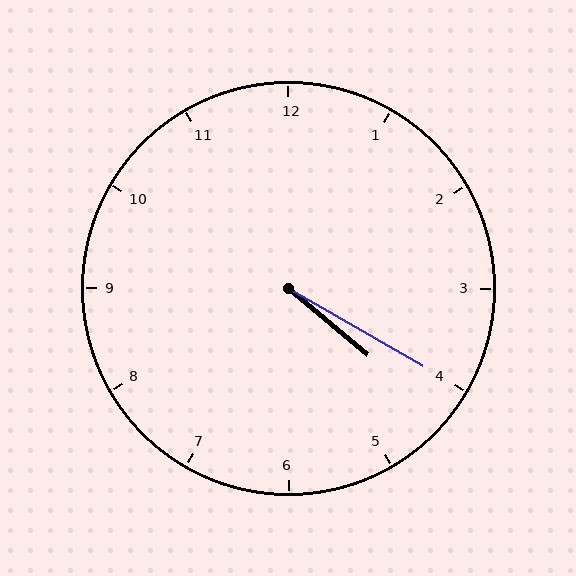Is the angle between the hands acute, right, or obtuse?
It is acute.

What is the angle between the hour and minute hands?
Approximately 10 degrees.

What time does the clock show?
4:20.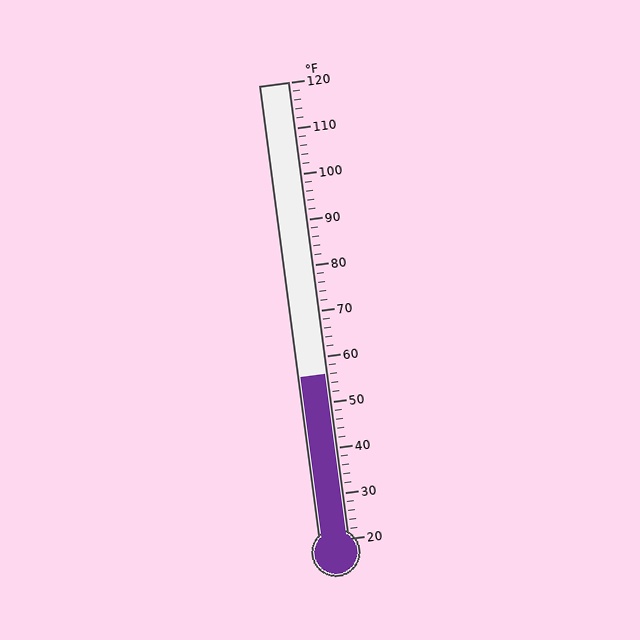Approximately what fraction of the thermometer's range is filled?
The thermometer is filled to approximately 35% of its range.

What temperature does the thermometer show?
The thermometer shows approximately 56°F.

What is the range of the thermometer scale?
The thermometer scale ranges from 20°F to 120°F.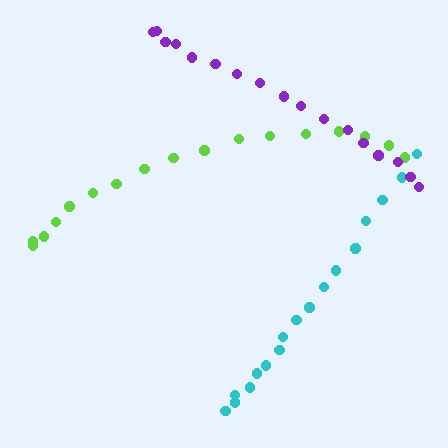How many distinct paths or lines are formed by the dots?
There are 3 distinct paths.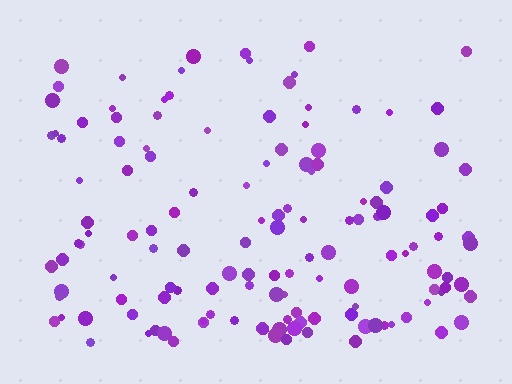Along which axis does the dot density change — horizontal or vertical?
Vertical.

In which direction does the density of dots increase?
From top to bottom, with the bottom side densest.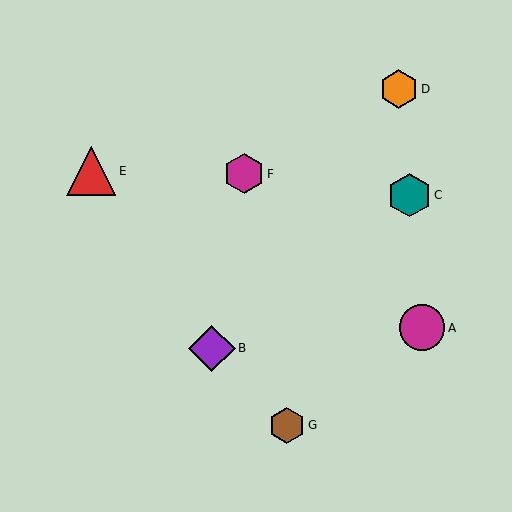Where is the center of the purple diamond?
The center of the purple diamond is at (212, 348).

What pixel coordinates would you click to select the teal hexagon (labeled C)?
Click at (410, 195) to select the teal hexagon C.